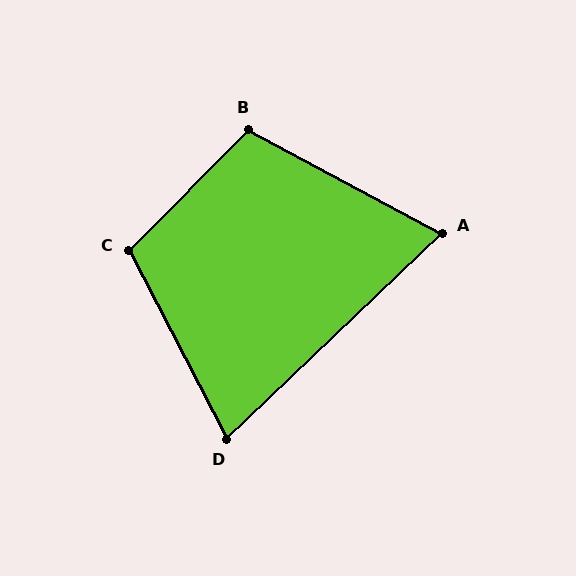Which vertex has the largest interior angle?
C, at approximately 108 degrees.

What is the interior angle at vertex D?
Approximately 74 degrees (acute).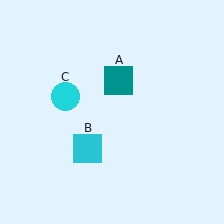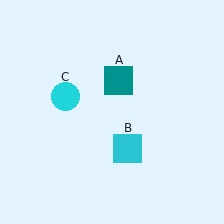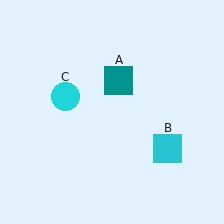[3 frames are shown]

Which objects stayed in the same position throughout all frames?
Teal square (object A) and cyan circle (object C) remained stationary.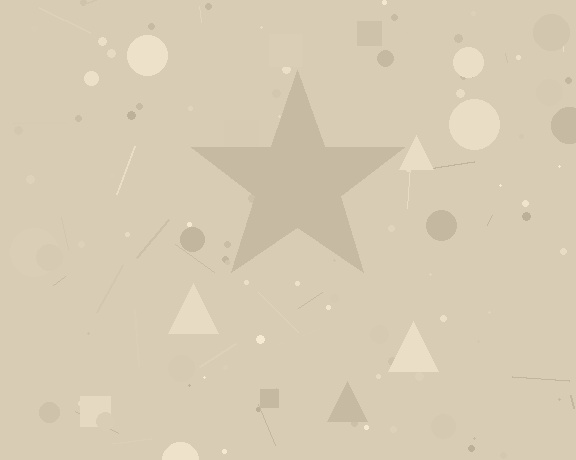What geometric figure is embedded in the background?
A star is embedded in the background.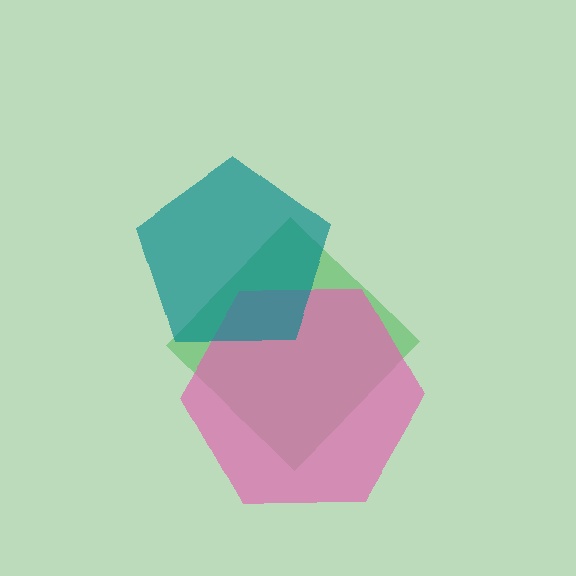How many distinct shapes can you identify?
There are 3 distinct shapes: a green diamond, a pink hexagon, a teal pentagon.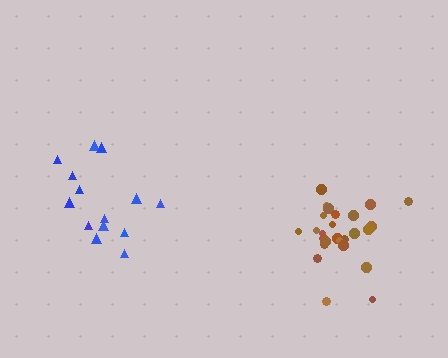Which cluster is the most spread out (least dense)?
Blue.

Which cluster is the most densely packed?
Brown.